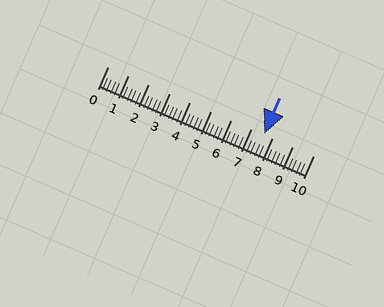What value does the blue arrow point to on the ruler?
The blue arrow points to approximately 7.6.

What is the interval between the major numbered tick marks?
The major tick marks are spaced 1 units apart.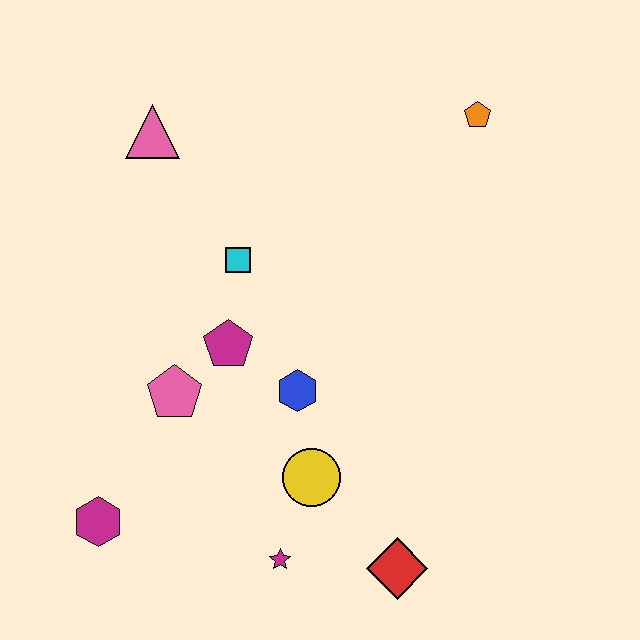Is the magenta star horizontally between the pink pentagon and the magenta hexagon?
No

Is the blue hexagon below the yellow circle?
No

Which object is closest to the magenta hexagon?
The pink pentagon is closest to the magenta hexagon.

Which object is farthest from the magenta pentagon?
The orange pentagon is farthest from the magenta pentagon.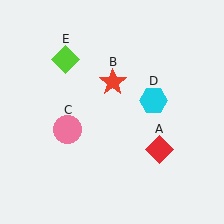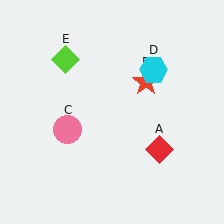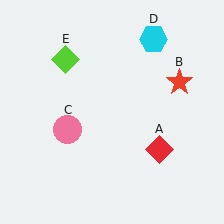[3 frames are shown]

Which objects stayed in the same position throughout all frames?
Red diamond (object A) and pink circle (object C) and lime diamond (object E) remained stationary.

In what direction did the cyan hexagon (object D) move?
The cyan hexagon (object D) moved up.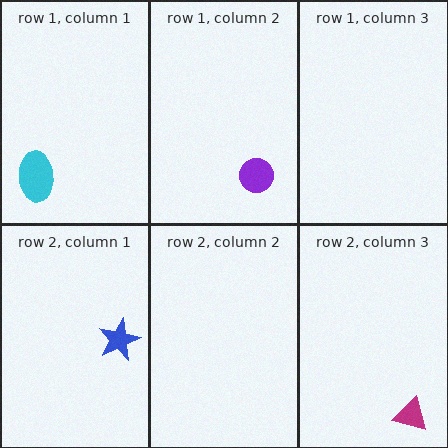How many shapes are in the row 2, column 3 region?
1.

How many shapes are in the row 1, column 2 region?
1.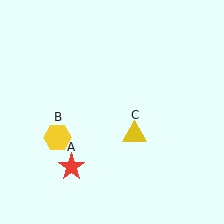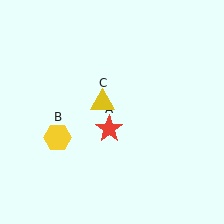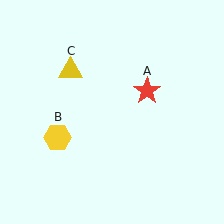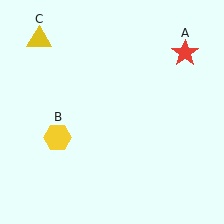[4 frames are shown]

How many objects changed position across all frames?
2 objects changed position: red star (object A), yellow triangle (object C).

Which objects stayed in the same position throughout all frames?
Yellow hexagon (object B) remained stationary.